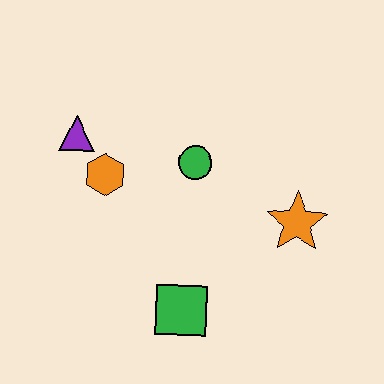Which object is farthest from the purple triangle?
The orange star is farthest from the purple triangle.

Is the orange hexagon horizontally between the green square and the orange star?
No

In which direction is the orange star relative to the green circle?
The orange star is to the right of the green circle.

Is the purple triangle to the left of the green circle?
Yes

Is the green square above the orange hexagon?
No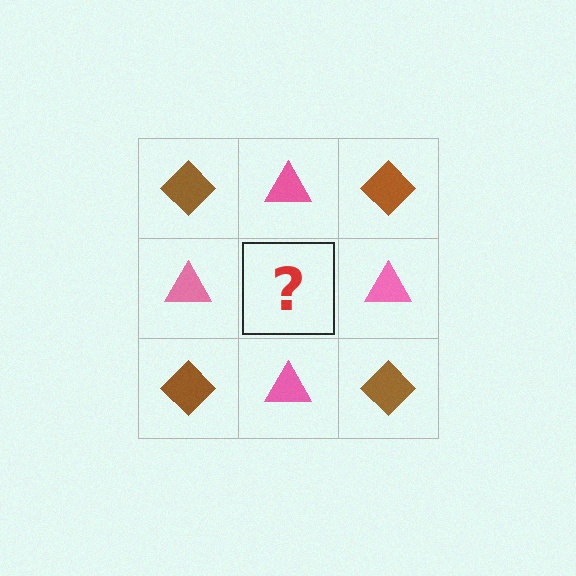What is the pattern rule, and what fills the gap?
The rule is that it alternates brown diamond and pink triangle in a checkerboard pattern. The gap should be filled with a brown diamond.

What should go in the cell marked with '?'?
The missing cell should contain a brown diamond.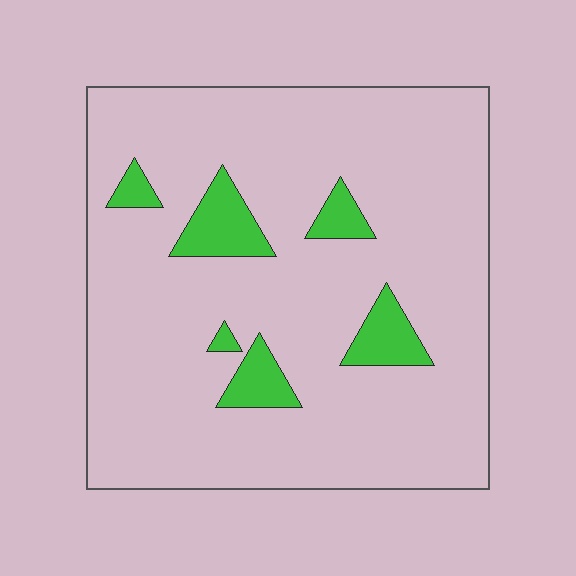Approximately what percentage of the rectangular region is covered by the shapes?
Approximately 10%.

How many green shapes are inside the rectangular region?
6.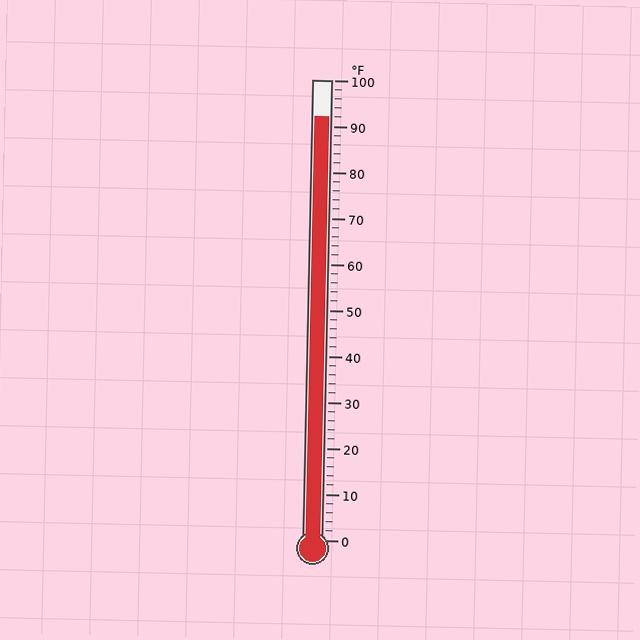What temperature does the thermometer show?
The thermometer shows approximately 92°F.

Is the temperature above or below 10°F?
The temperature is above 10°F.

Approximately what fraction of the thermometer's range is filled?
The thermometer is filled to approximately 90% of its range.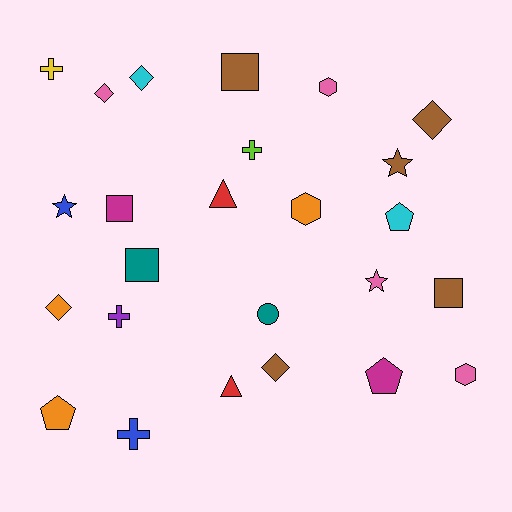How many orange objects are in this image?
There are 3 orange objects.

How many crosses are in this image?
There are 4 crosses.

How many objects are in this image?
There are 25 objects.